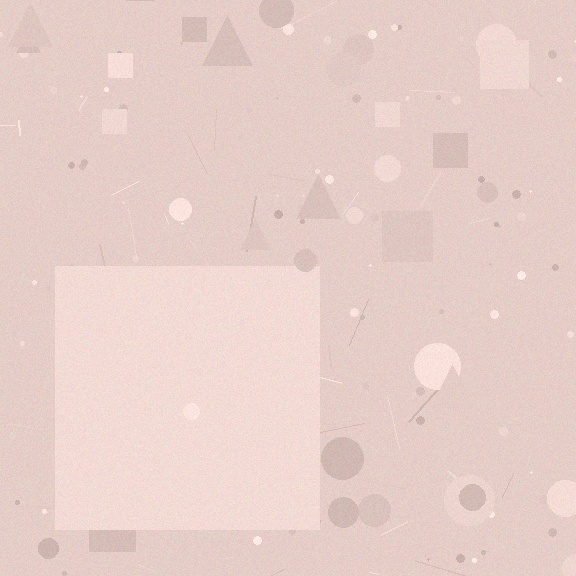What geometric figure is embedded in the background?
A square is embedded in the background.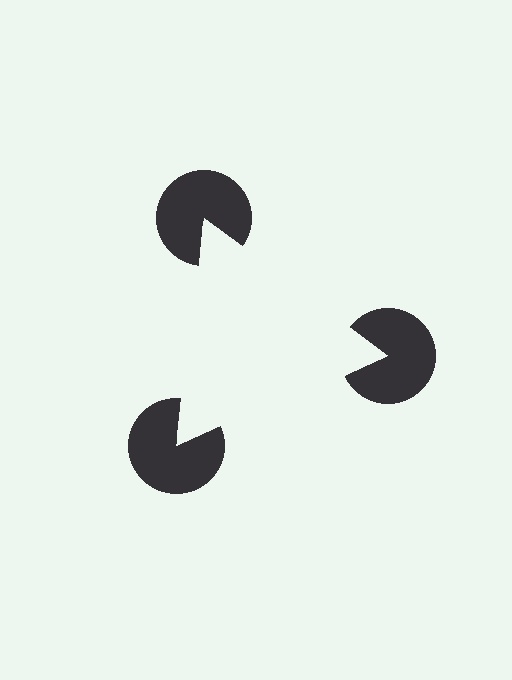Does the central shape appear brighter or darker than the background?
It typically appears slightly brighter than the background, even though no actual brightness change is drawn.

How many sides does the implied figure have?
3 sides.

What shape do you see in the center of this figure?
An illusory triangle — its edges are inferred from the aligned wedge cuts in the pac-man discs, not physically drawn.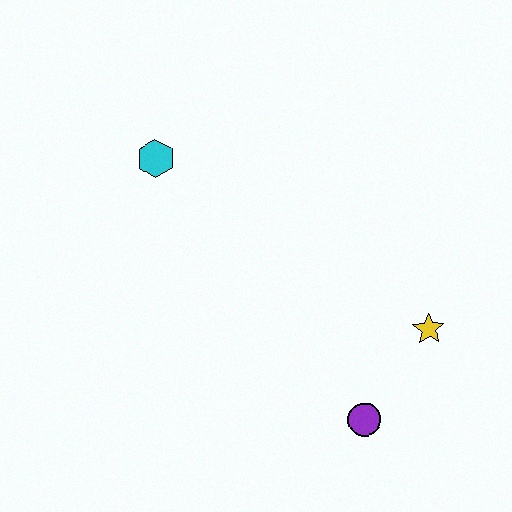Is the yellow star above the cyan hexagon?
No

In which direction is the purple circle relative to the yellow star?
The purple circle is below the yellow star.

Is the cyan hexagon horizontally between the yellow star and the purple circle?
No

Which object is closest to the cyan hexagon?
The yellow star is closest to the cyan hexagon.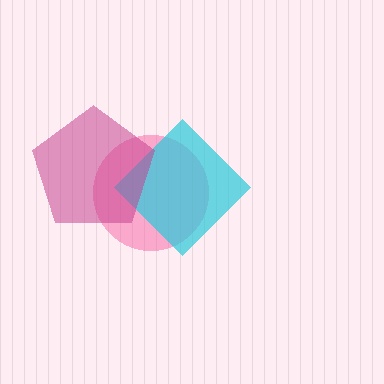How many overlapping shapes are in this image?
There are 3 overlapping shapes in the image.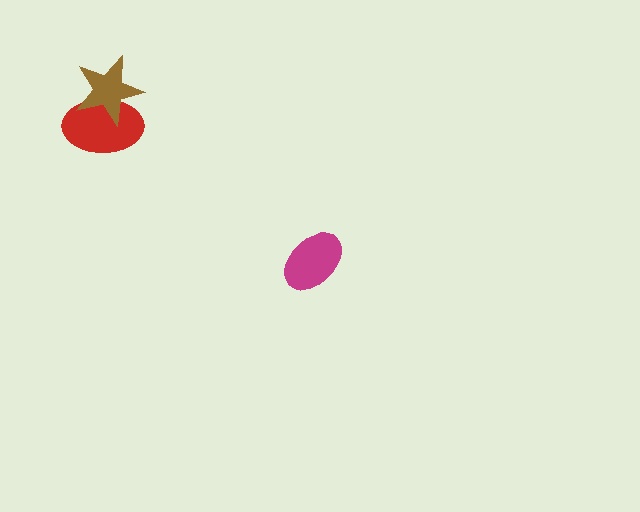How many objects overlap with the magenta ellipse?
0 objects overlap with the magenta ellipse.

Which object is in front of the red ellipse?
The brown star is in front of the red ellipse.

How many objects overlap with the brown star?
1 object overlaps with the brown star.